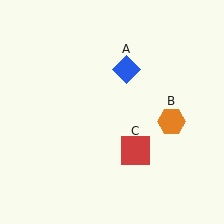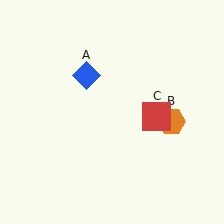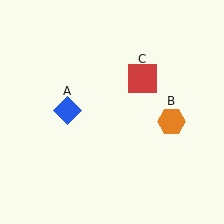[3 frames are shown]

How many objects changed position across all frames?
2 objects changed position: blue diamond (object A), red square (object C).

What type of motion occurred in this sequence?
The blue diamond (object A), red square (object C) rotated counterclockwise around the center of the scene.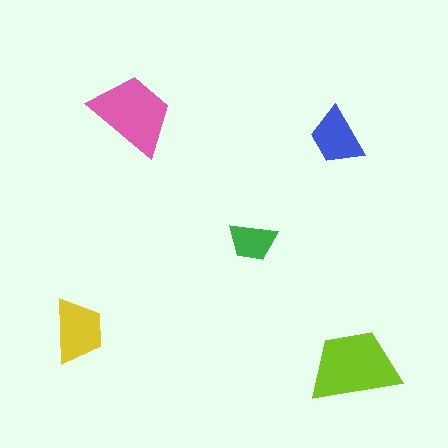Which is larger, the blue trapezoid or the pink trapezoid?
The pink one.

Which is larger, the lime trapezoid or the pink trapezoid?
The lime one.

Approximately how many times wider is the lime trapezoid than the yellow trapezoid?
About 1.5 times wider.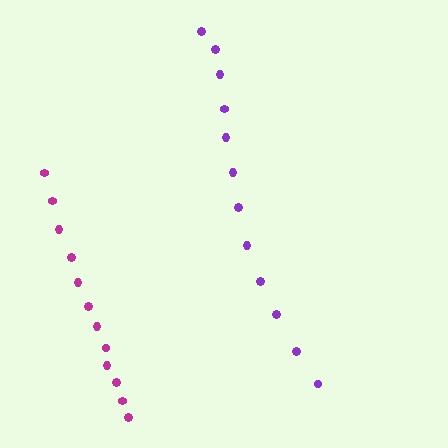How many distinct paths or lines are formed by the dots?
There are 2 distinct paths.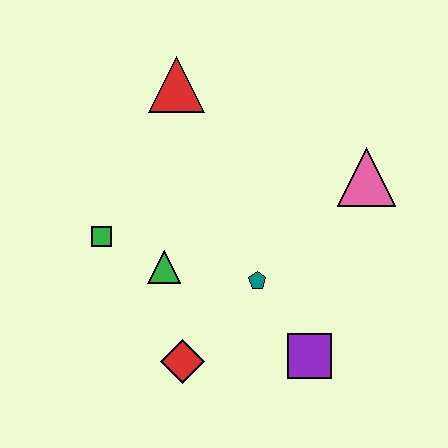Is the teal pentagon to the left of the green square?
No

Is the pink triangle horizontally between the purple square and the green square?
No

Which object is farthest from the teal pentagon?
The red triangle is farthest from the teal pentagon.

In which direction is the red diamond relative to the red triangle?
The red diamond is below the red triangle.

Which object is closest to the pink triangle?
The teal pentagon is closest to the pink triangle.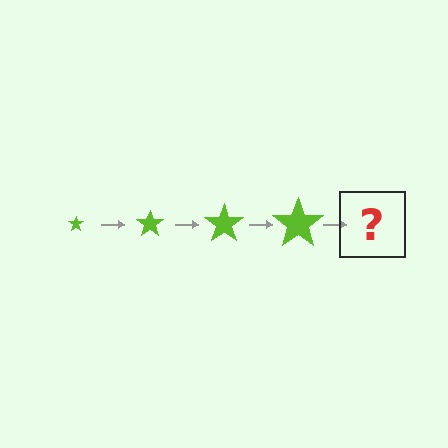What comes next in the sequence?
The next element should be a lime star, larger than the previous one.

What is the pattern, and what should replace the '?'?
The pattern is that the star gets progressively larger each step. The '?' should be a lime star, larger than the previous one.